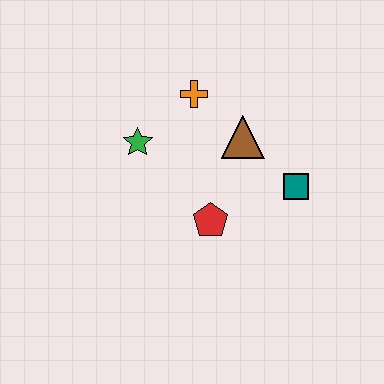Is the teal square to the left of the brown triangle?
No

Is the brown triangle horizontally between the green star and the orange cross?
No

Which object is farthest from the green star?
The teal square is farthest from the green star.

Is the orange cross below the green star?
No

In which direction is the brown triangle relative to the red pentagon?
The brown triangle is above the red pentagon.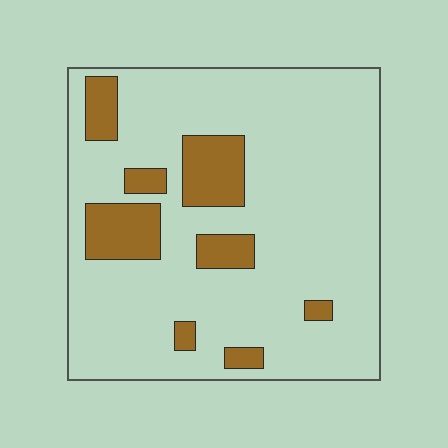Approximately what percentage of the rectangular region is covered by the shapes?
Approximately 15%.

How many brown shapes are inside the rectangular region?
8.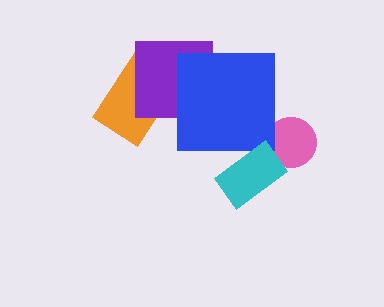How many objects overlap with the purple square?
2 objects overlap with the purple square.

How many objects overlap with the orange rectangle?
1 object overlaps with the orange rectangle.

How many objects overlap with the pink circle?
0 objects overlap with the pink circle.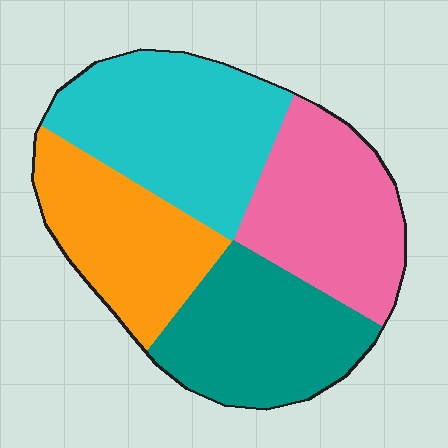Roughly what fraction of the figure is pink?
Pink covers 25% of the figure.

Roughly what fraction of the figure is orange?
Orange takes up about one fifth (1/5) of the figure.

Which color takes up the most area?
Cyan, at roughly 30%.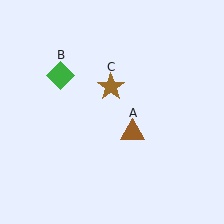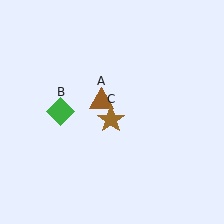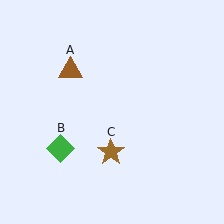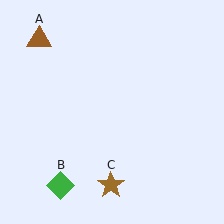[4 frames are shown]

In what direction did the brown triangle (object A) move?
The brown triangle (object A) moved up and to the left.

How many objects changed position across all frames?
3 objects changed position: brown triangle (object A), green diamond (object B), brown star (object C).